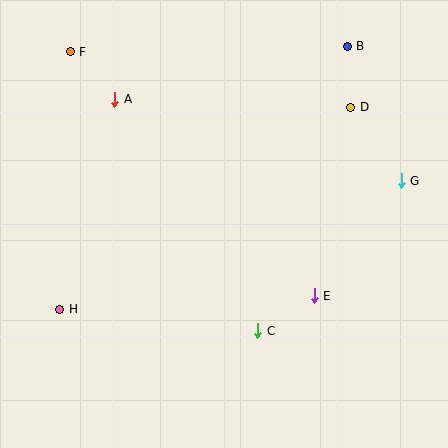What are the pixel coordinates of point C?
Point C is at (258, 331).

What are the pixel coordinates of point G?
Point G is at (401, 181).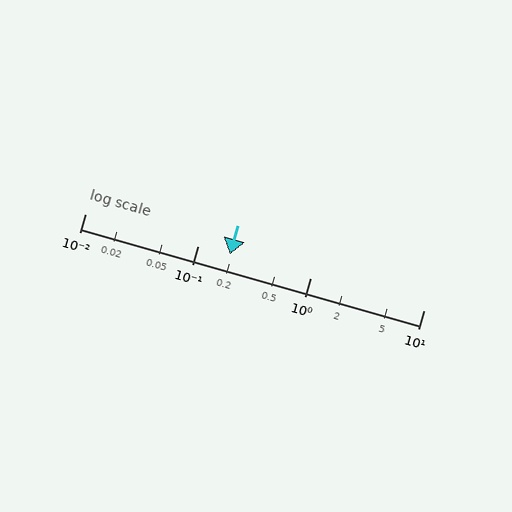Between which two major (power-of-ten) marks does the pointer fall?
The pointer is between 0.1 and 1.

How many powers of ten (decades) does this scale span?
The scale spans 3 decades, from 0.01 to 10.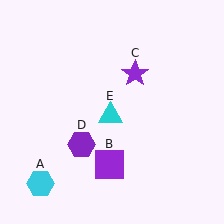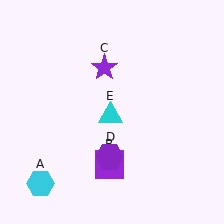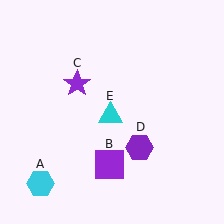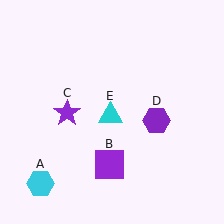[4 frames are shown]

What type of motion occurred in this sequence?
The purple star (object C), purple hexagon (object D) rotated counterclockwise around the center of the scene.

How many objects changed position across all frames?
2 objects changed position: purple star (object C), purple hexagon (object D).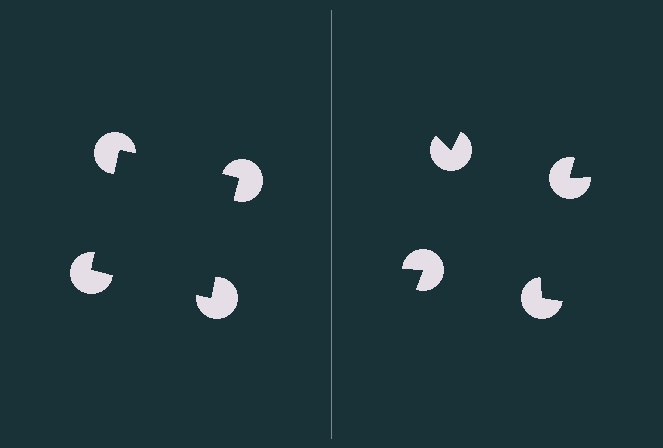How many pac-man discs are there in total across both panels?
8 — 4 on each side.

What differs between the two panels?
The pac-man discs are positioned identically on both sides; only the wedge orientations differ. On the left they align to a square; on the right they are misaligned.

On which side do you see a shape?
An illusory square appears on the left side. On the right side the wedge cuts are rotated, so no coherent shape forms.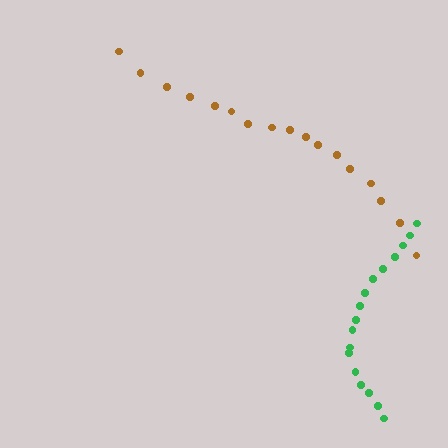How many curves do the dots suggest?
There are 2 distinct paths.